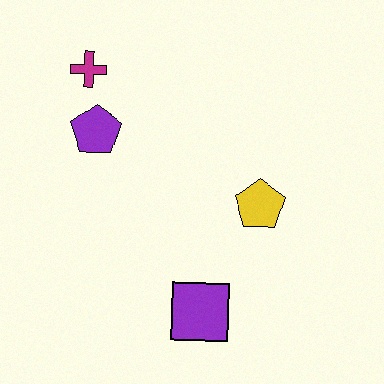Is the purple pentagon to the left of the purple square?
Yes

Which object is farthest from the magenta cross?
The purple square is farthest from the magenta cross.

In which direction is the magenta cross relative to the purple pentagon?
The magenta cross is above the purple pentagon.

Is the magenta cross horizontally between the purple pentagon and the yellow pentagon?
No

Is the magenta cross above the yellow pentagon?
Yes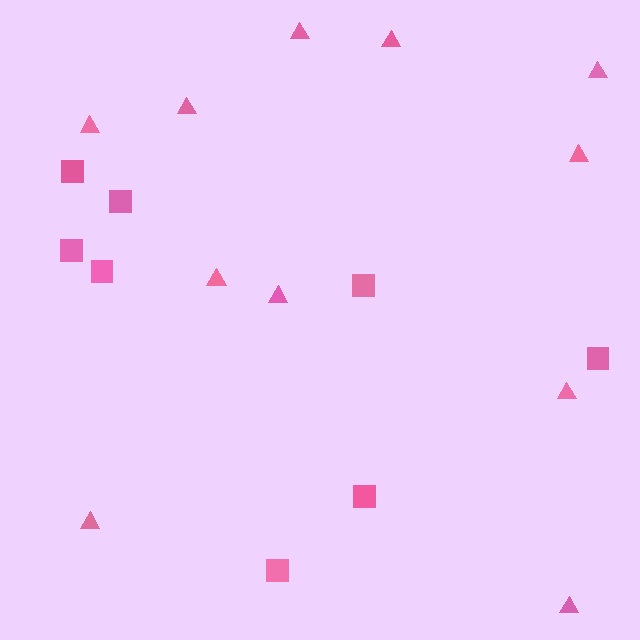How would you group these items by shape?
There are 2 groups: one group of squares (8) and one group of triangles (11).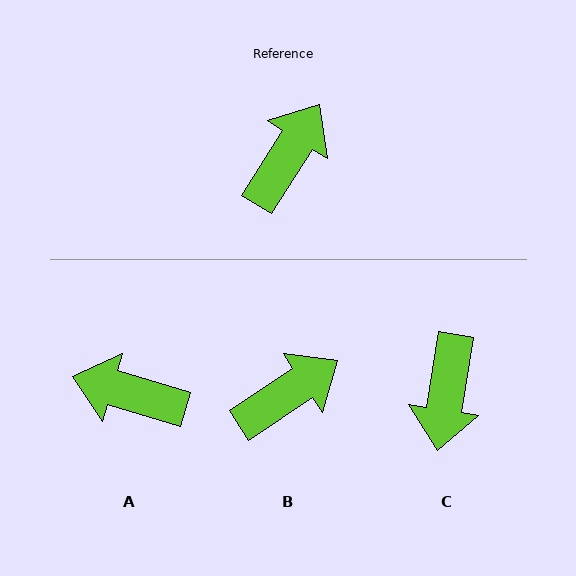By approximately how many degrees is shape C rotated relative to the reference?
Approximately 157 degrees clockwise.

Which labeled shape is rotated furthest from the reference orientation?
C, about 157 degrees away.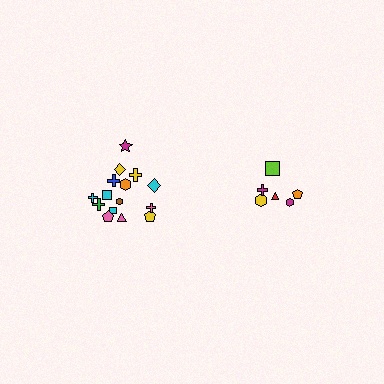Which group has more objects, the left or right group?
The left group.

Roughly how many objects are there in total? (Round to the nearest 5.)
Roughly 20 objects in total.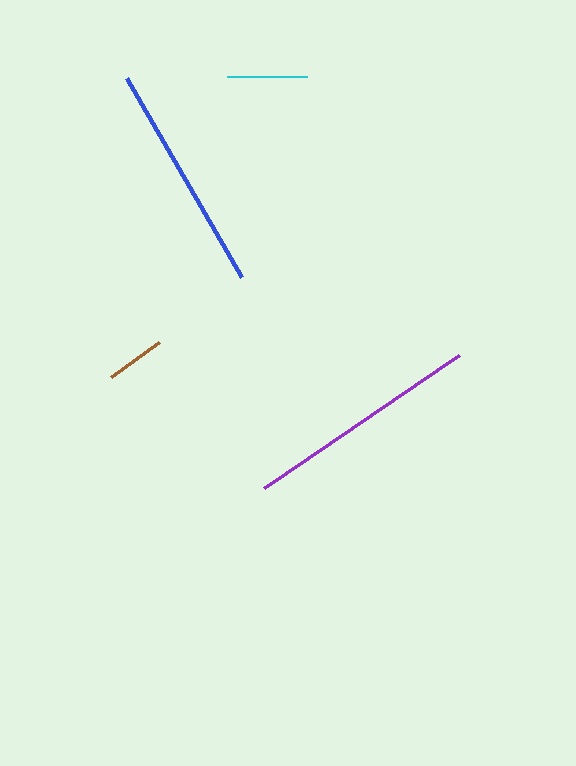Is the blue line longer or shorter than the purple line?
The purple line is longer than the blue line.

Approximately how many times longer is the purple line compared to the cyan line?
The purple line is approximately 3.0 times the length of the cyan line.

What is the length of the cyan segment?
The cyan segment is approximately 80 pixels long.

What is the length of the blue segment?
The blue segment is approximately 230 pixels long.